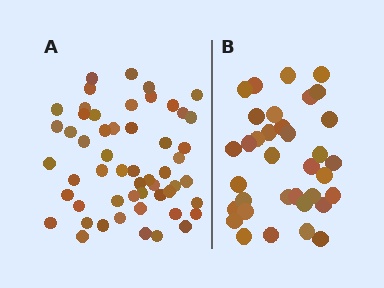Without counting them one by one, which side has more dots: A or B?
Region A (the left region) has more dots.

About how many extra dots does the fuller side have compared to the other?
Region A has approximately 20 more dots than region B.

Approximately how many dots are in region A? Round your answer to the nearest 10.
About 50 dots. (The exact count is 54, which rounds to 50.)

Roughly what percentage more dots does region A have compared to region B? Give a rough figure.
About 55% more.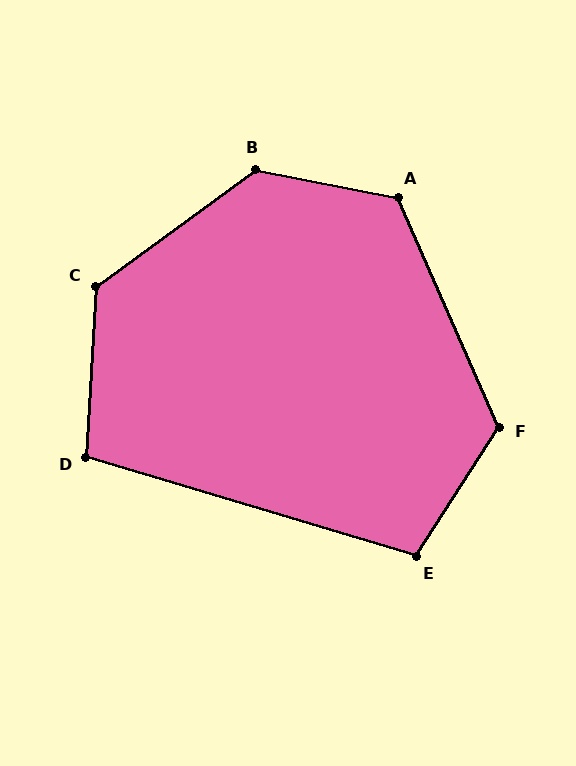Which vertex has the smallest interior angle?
D, at approximately 103 degrees.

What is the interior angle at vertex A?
Approximately 125 degrees (obtuse).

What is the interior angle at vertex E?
Approximately 106 degrees (obtuse).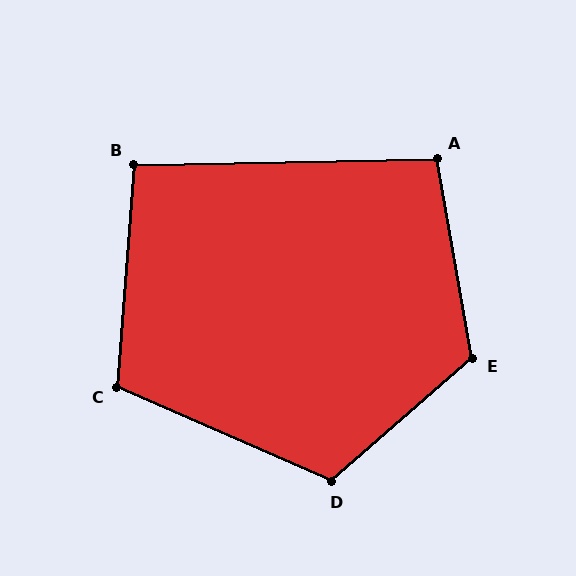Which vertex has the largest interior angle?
E, at approximately 121 degrees.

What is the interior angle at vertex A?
Approximately 99 degrees (obtuse).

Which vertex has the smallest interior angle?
B, at approximately 95 degrees.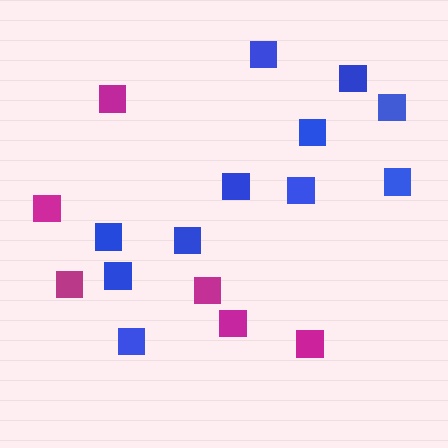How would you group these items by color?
There are 2 groups: one group of blue squares (11) and one group of magenta squares (6).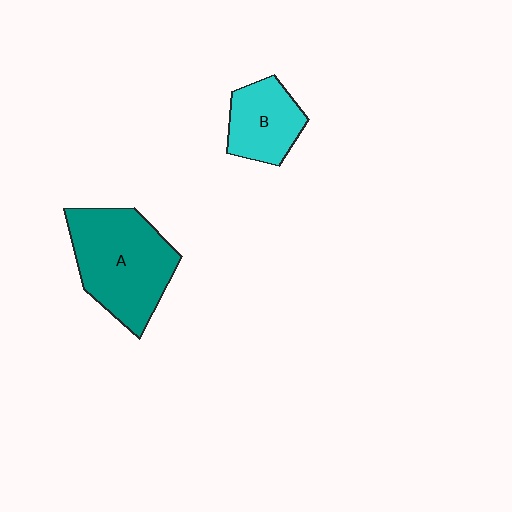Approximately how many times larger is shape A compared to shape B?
Approximately 1.8 times.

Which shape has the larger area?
Shape A (teal).